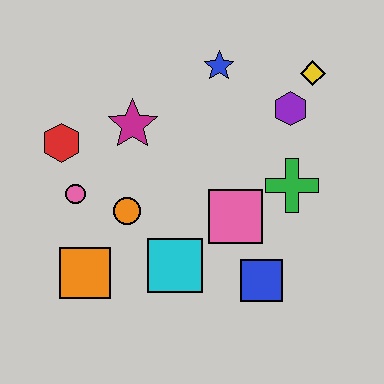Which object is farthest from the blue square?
The red hexagon is farthest from the blue square.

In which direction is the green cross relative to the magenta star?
The green cross is to the right of the magenta star.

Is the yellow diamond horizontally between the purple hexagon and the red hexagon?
No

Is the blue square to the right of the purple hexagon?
No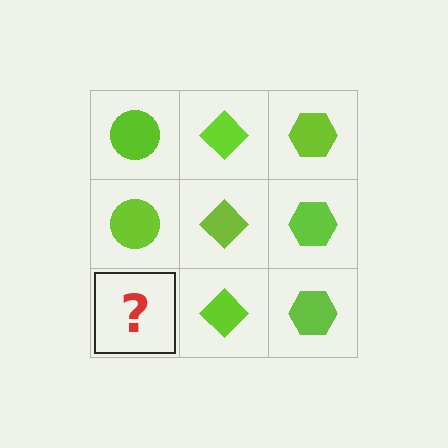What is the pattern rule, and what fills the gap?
The rule is that each column has a consistent shape. The gap should be filled with a lime circle.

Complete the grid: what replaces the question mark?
The question mark should be replaced with a lime circle.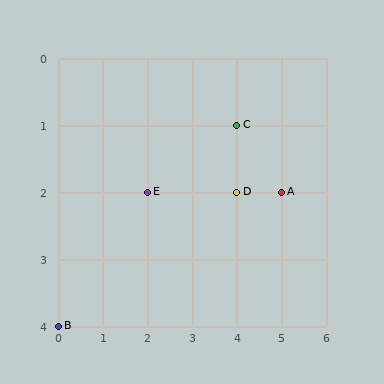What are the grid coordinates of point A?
Point A is at grid coordinates (5, 2).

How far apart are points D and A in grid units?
Points D and A are 1 column apart.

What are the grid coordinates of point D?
Point D is at grid coordinates (4, 2).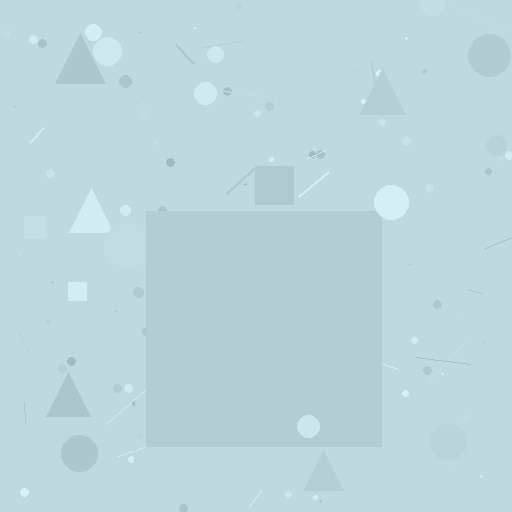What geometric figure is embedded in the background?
A square is embedded in the background.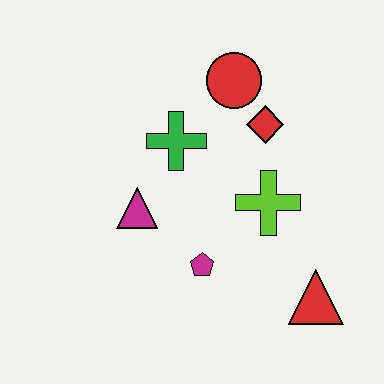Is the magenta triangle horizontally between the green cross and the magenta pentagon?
No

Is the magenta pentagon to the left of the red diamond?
Yes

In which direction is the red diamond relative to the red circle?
The red diamond is below the red circle.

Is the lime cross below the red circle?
Yes